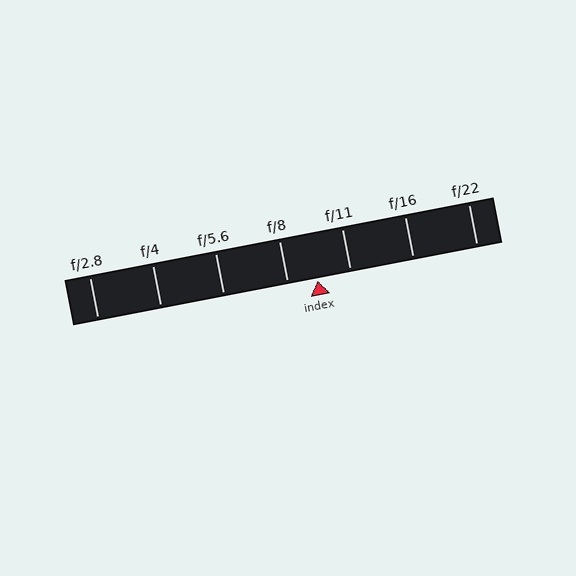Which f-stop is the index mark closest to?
The index mark is closest to f/8.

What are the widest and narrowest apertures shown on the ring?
The widest aperture shown is f/2.8 and the narrowest is f/22.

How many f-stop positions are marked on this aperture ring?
There are 7 f-stop positions marked.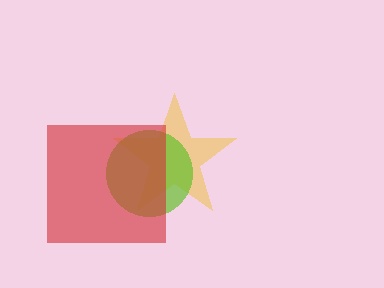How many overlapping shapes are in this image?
There are 3 overlapping shapes in the image.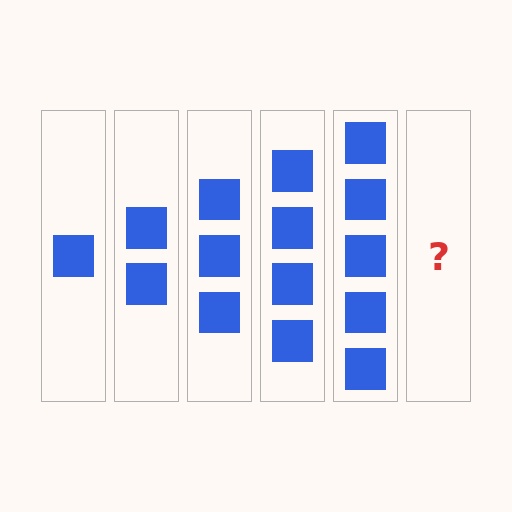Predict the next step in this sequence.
The next step is 6 squares.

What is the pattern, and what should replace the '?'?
The pattern is that each step adds one more square. The '?' should be 6 squares.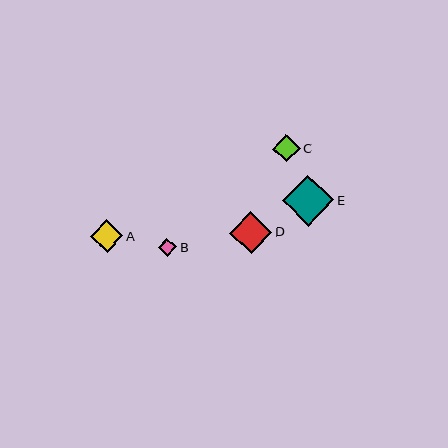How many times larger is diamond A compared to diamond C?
Diamond A is approximately 1.2 times the size of diamond C.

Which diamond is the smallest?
Diamond B is the smallest with a size of approximately 18 pixels.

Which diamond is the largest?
Diamond E is the largest with a size of approximately 51 pixels.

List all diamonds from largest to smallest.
From largest to smallest: E, D, A, C, B.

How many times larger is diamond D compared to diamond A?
Diamond D is approximately 1.3 times the size of diamond A.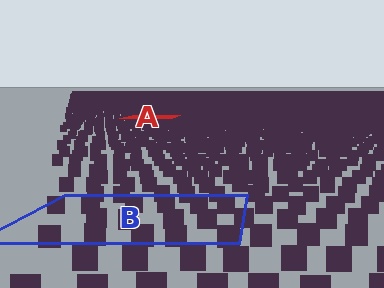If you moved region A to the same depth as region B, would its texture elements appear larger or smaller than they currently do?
They would appear larger. At a closer depth, the same texture elements are projected at a bigger on-screen size.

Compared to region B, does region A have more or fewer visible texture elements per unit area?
Region A has more texture elements per unit area — they are packed more densely because it is farther away.